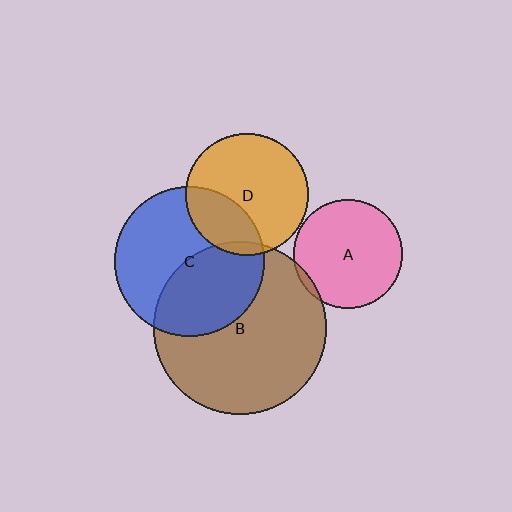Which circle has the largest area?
Circle B (brown).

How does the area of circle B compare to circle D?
Approximately 2.0 times.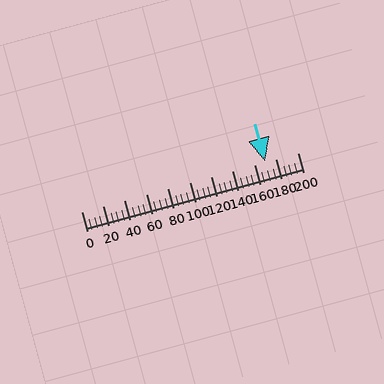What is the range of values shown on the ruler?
The ruler shows values from 0 to 200.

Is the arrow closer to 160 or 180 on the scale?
The arrow is closer to 180.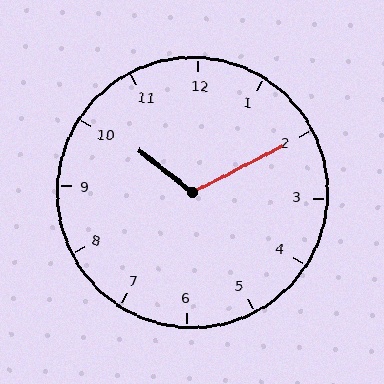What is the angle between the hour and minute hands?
Approximately 115 degrees.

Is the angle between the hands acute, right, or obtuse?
It is obtuse.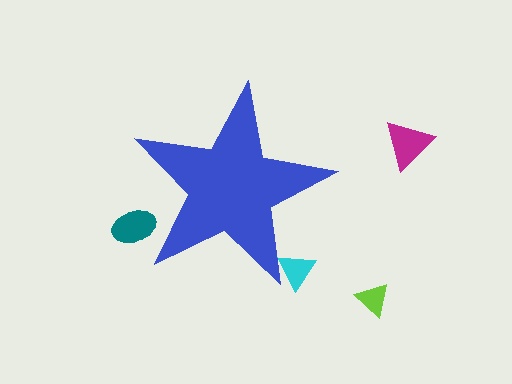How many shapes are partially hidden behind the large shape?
2 shapes are partially hidden.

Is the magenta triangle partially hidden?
No, the magenta triangle is fully visible.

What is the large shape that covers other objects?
A blue star.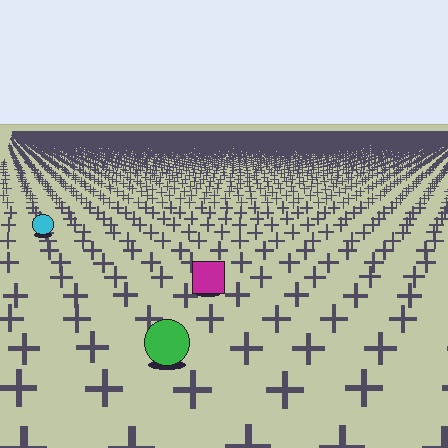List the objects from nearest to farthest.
From nearest to farthest: the green circle, the magenta square, the cyan circle.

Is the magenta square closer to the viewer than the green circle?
No. The green circle is closer — you can tell from the texture gradient: the ground texture is coarser near it.